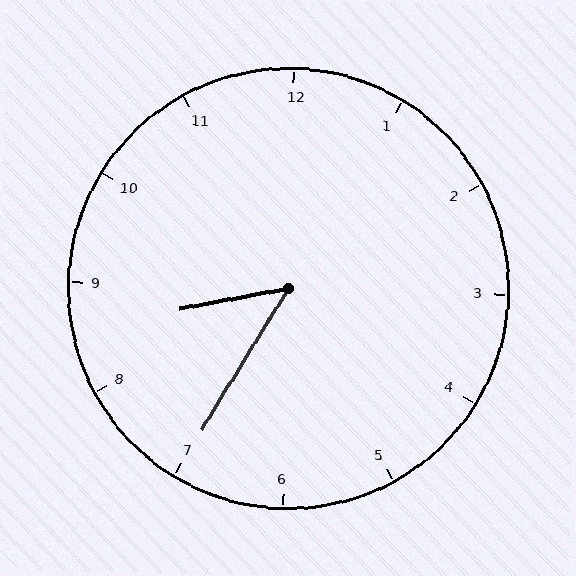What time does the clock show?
8:35.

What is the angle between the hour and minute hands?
Approximately 48 degrees.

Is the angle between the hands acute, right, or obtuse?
It is acute.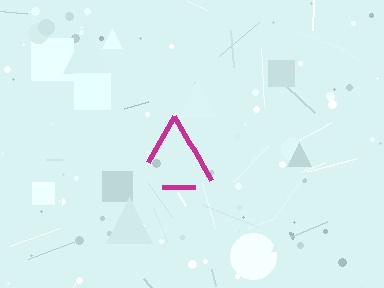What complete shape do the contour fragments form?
The contour fragments form a triangle.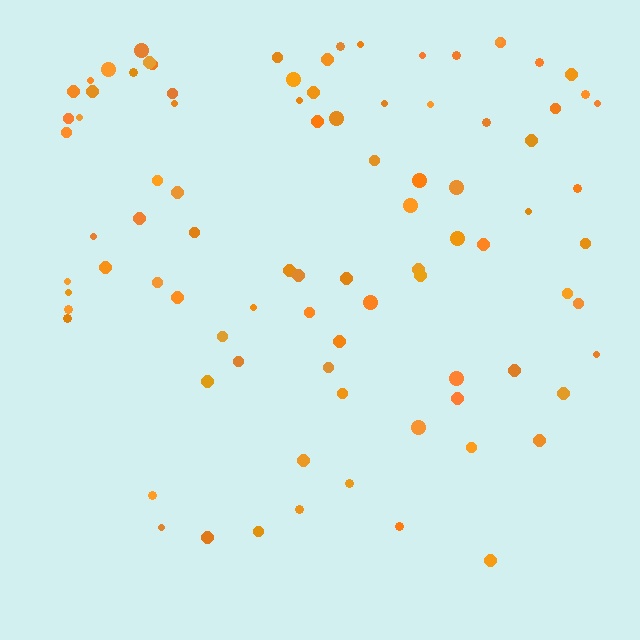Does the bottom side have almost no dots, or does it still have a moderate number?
Still a moderate number, just noticeably fewer than the top.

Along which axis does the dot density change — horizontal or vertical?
Vertical.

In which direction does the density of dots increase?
From bottom to top, with the top side densest.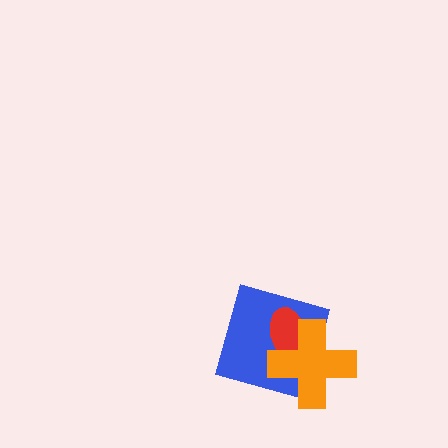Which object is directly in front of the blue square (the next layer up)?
The red ellipse is directly in front of the blue square.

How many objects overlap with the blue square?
2 objects overlap with the blue square.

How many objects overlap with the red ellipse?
2 objects overlap with the red ellipse.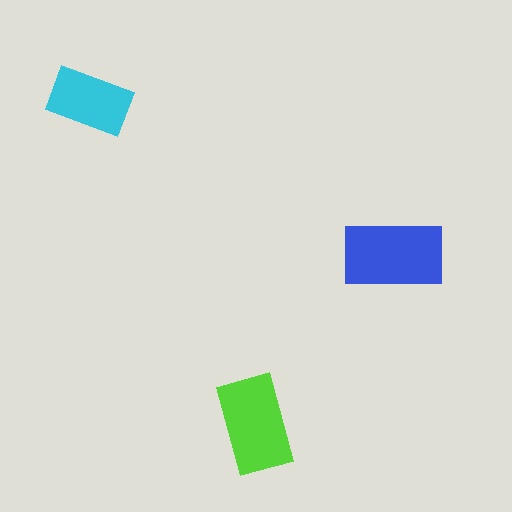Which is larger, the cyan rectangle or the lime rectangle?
The lime one.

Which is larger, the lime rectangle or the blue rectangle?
The blue one.